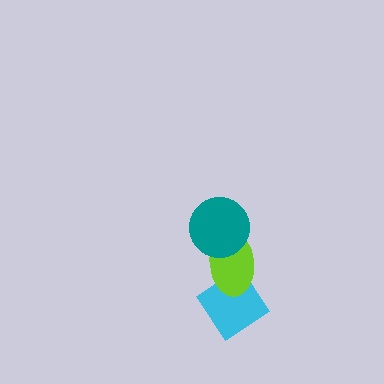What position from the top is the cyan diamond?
The cyan diamond is 3rd from the top.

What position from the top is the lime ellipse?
The lime ellipse is 2nd from the top.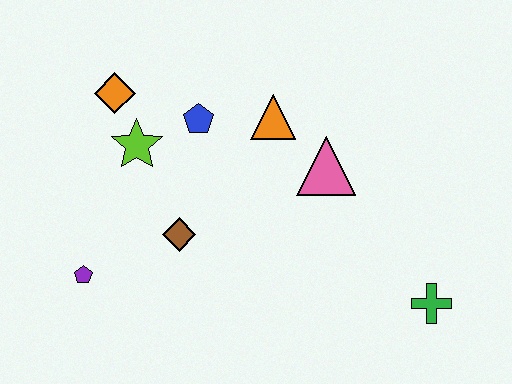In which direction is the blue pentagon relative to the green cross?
The blue pentagon is to the left of the green cross.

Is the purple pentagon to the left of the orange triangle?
Yes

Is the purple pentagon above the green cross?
Yes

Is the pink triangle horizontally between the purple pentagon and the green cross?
Yes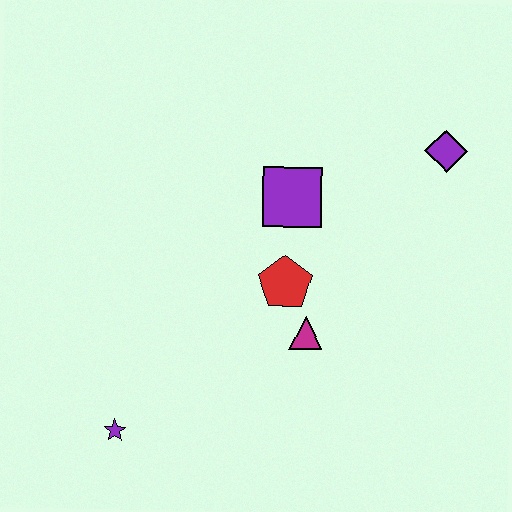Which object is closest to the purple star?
The magenta triangle is closest to the purple star.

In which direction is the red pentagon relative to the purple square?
The red pentagon is below the purple square.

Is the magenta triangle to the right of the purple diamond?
No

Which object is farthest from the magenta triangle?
The purple diamond is farthest from the magenta triangle.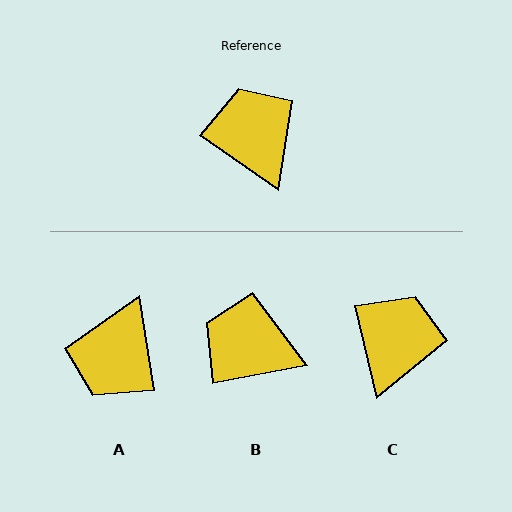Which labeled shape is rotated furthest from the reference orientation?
A, about 134 degrees away.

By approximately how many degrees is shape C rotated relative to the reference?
Approximately 42 degrees clockwise.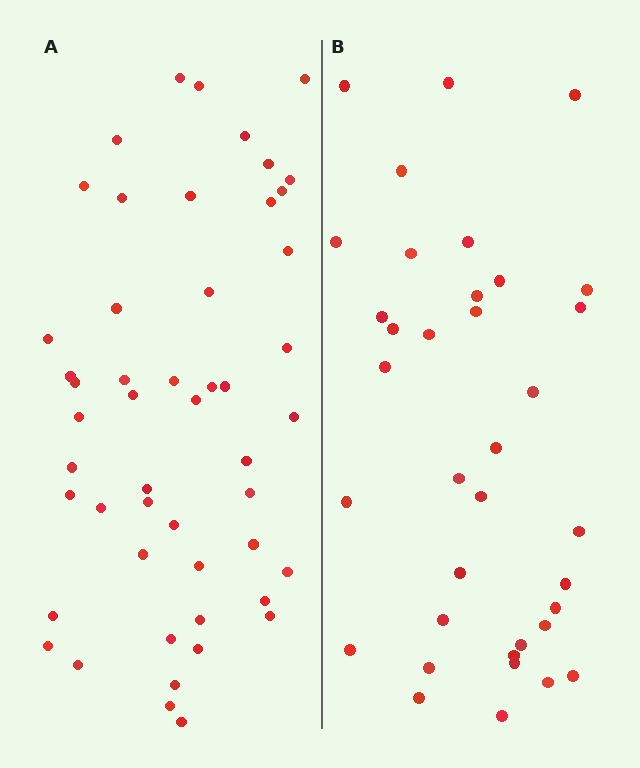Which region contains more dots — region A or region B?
Region A (the left region) has more dots.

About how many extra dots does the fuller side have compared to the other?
Region A has approximately 15 more dots than region B.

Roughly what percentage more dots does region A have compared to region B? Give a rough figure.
About 40% more.